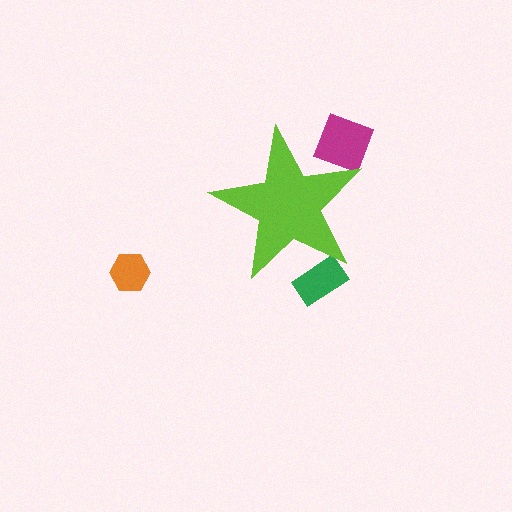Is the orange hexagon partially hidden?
No, the orange hexagon is fully visible.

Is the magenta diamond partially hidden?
Yes, the magenta diamond is partially hidden behind the lime star.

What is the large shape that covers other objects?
A lime star.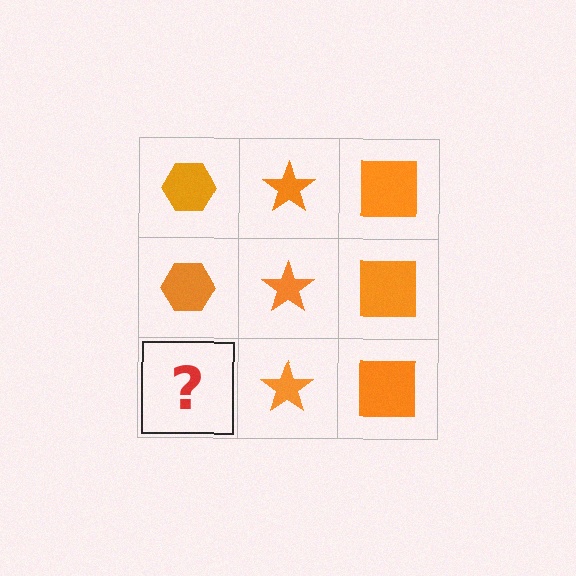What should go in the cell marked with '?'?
The missing cell should contain an orange hexagon.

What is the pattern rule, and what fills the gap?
The rule is that each column has a consistent shape. The gap should be filled with an orange hexagon.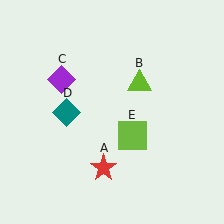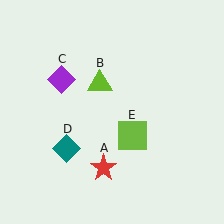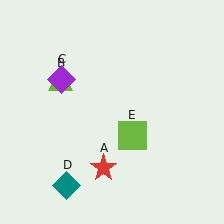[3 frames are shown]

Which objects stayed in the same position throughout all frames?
Red star (object A) and purple diamond (object C) and lime square (object E) remained stationary.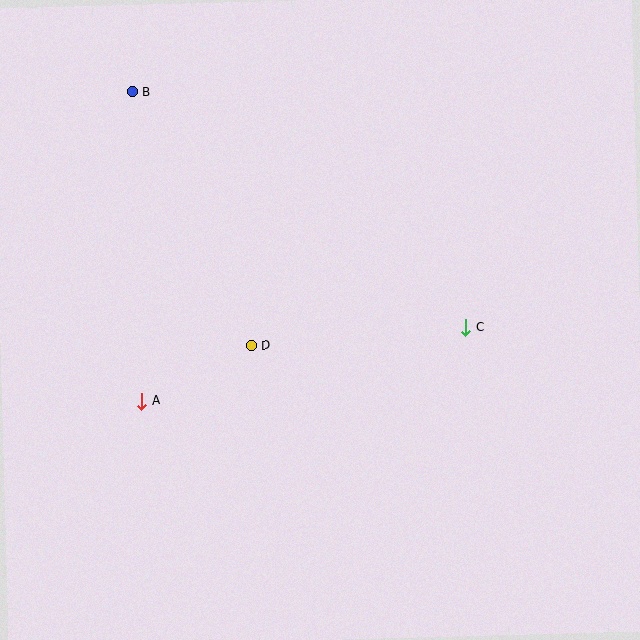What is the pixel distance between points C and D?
The distance between C and D is 216 pixels.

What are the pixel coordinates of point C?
Point C is at (466, 327).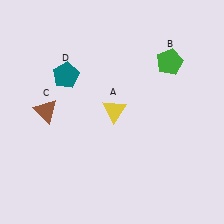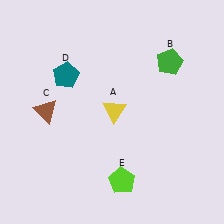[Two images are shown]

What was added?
A lime pentagon (E) was added in Image 2.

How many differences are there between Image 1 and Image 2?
There is 1 difference between the two images.